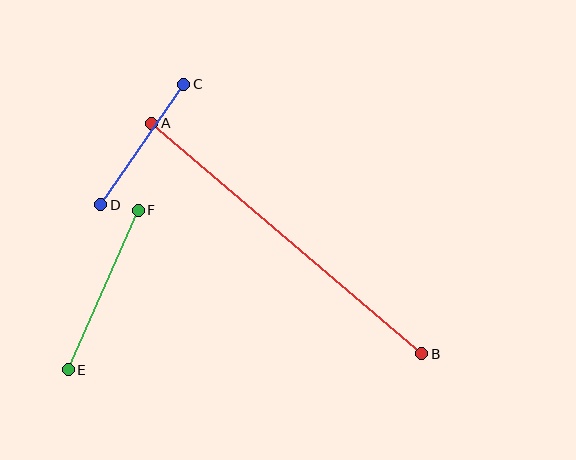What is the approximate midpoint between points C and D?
The midpoint is at approximately (142, 145) pixels.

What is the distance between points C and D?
The distance is approximately 146 pixels.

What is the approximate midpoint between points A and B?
The midpoint is at approximately (287, 238) pixels.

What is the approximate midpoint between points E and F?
The midpoint is at approximately (103, 290) pixels.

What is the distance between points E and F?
The distance is approximately 174 pixels.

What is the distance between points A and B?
The distance is approximately 355 pixels.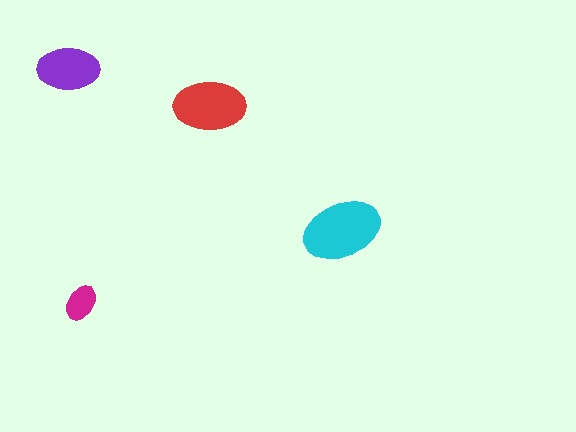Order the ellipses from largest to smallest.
the cyan one, the red one, the purple one, the magenta one.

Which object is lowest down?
The magenta ellipse is bottommost.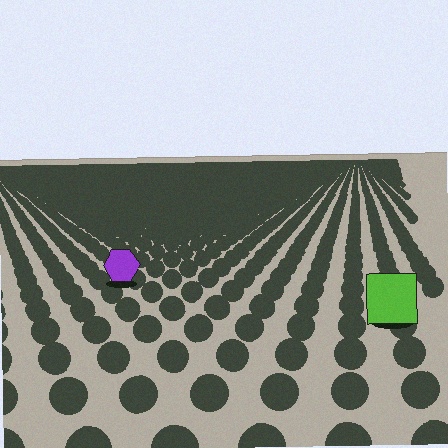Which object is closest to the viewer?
The lime square is closest. The texture marks near it are larger and more spread out.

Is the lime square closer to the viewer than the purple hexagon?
Yes. The lime square is closer — you can tell from the texture gradient: the ground texture is coarser near it.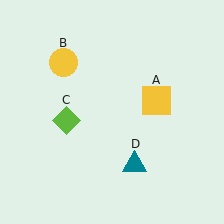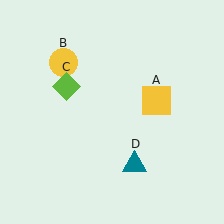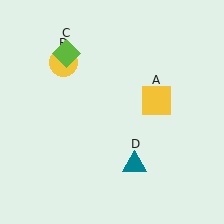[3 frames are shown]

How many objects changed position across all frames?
1 object changed position: lime diamond (object C).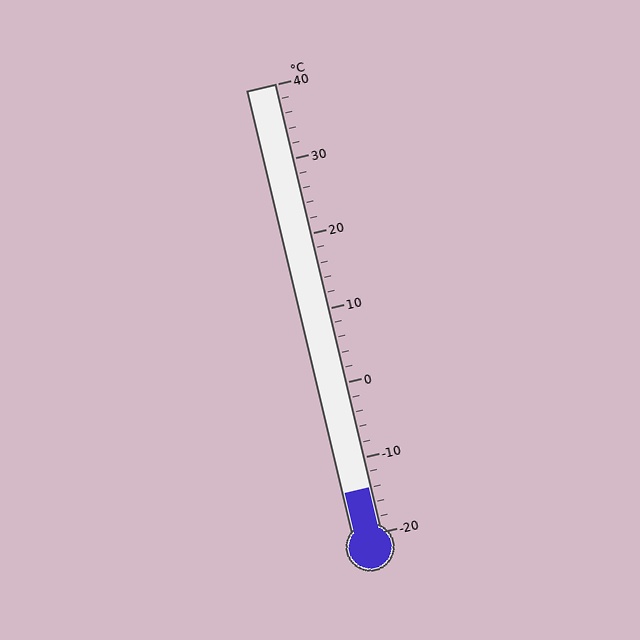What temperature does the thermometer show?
The thermometer shows approximately -14°C.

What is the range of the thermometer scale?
The thermometer scale ranges from -20°C to 40°C.